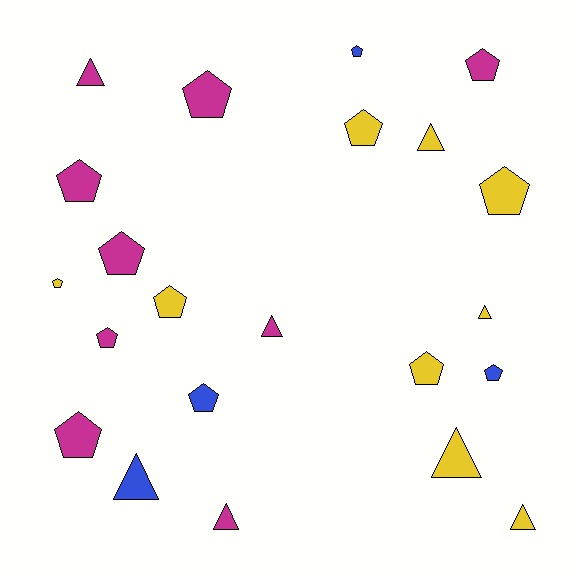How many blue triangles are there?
There is 1 blue triangle.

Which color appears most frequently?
Magenta, with 9 objects.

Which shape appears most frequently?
Pentagon, with 14 objects.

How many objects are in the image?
There are 22 objects.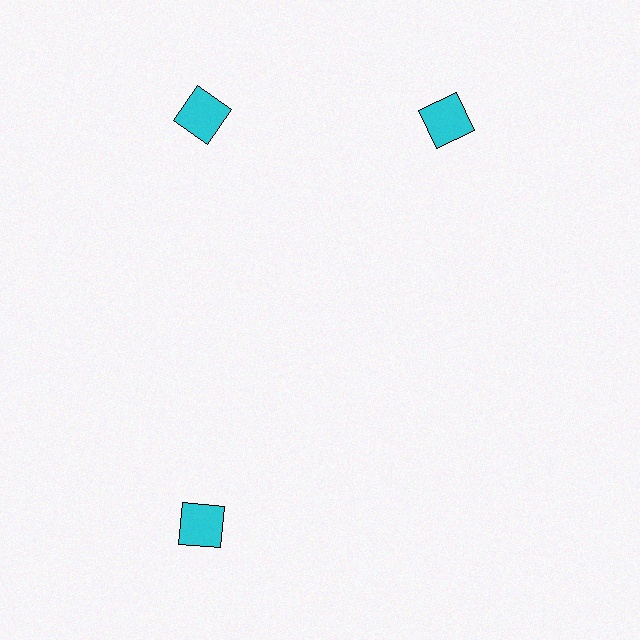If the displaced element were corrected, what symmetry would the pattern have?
It would have 3-fold rotational symmetry — the pattern would map onto itself every 120 degrees.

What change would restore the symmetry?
The symmetry would be restored by rotating it back into even spacing with its neighbors so that all 3 squares sit at equal angles and equal distance from the center.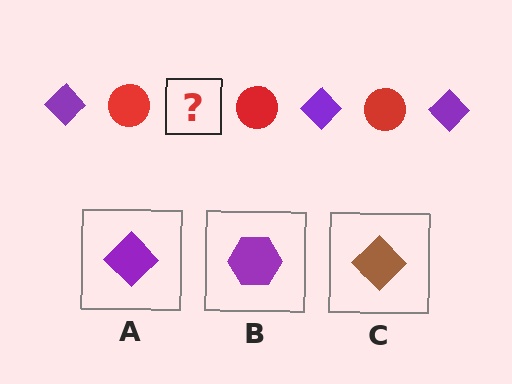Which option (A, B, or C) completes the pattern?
A.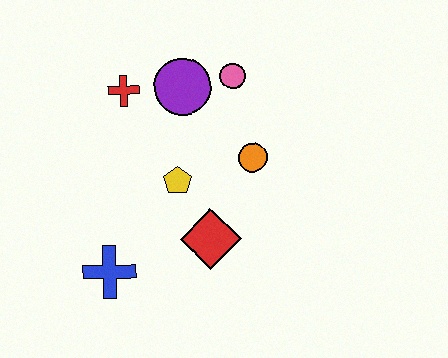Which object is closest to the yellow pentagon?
The red diamond is closest to the yellow pentagon.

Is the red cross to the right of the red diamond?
No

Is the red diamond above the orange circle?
No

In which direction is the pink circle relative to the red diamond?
The pink circle is above the red diamond.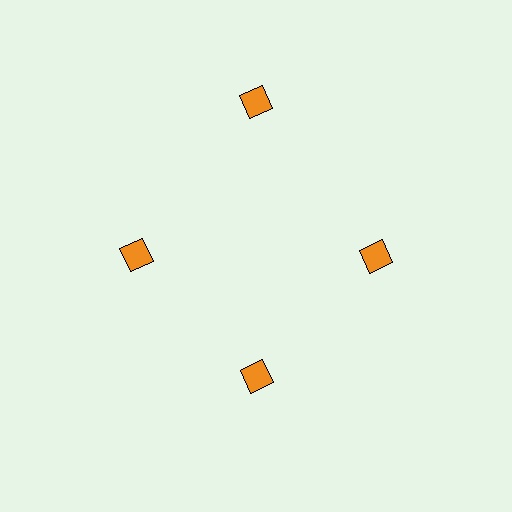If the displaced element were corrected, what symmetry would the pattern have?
It would have 4-fold rotational symmetry — the pattern would map onto itself every 90 degrees.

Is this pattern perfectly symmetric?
No. The 4 orange diamonds are arranged in a ring, but one element near the 12 o'clock position is pushed outward from the center, breaking the 4-fold rotational symmetry.